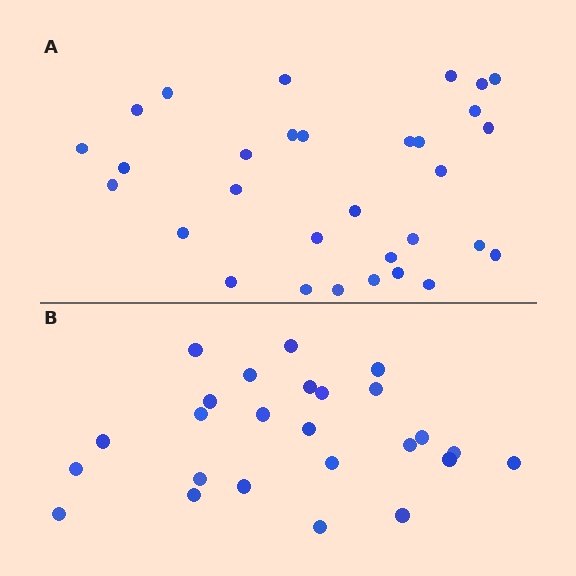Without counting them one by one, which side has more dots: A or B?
Region A (the top region) has more dots.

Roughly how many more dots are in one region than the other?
Region A has about 6 more dots than region B.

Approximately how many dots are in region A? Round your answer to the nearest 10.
About 30 dots. (The exact count is 31, which rounds to 30.)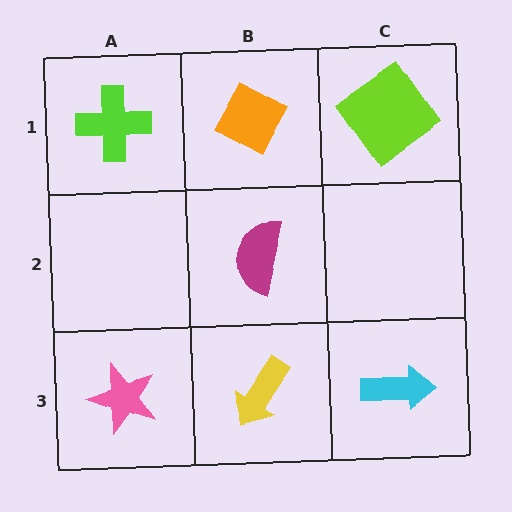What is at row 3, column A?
A pink star.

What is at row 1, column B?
An orange diamond.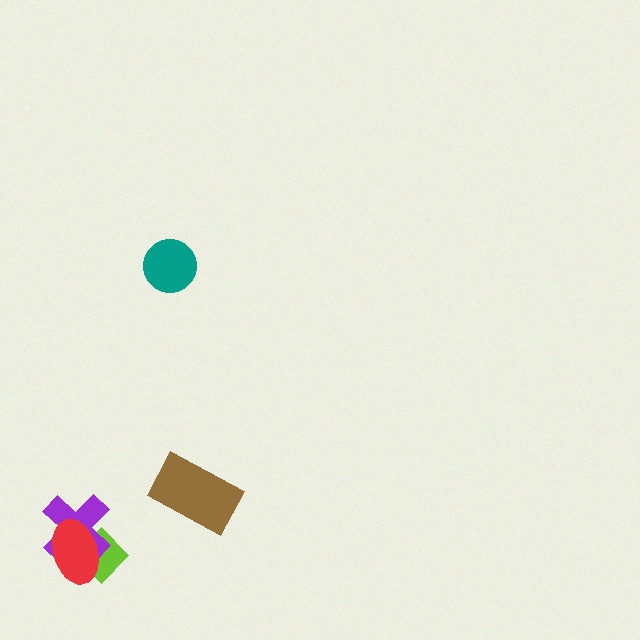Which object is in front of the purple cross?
The red ellipse is in front of the purple cross.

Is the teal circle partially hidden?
No, no other shape covers it.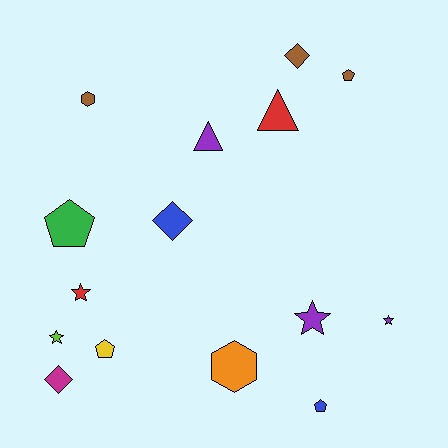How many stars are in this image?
There are 4 stars.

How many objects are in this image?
There are 15 objects.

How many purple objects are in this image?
There are 3 purple objects.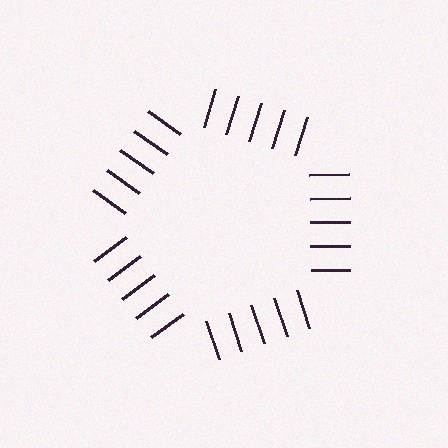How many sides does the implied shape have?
5 sides — the line-ends trace a pentagon.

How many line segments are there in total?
25 — 5 along each of the 5 edges.